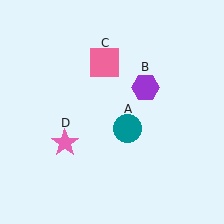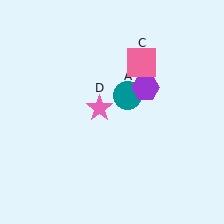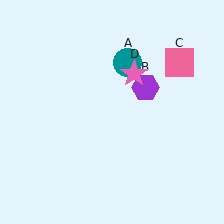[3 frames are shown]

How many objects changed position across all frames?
3 objects changed position: teal circle (object A), pink square (object C), pink star (object D).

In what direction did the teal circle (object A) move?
The teal circle (object A) moved up.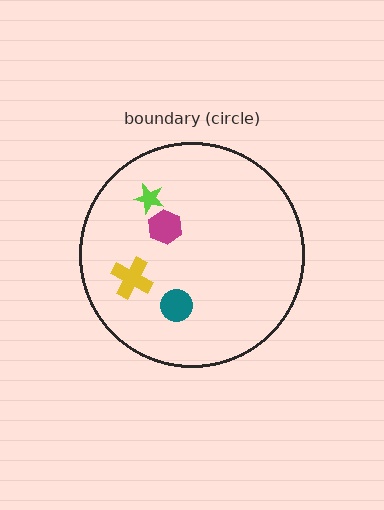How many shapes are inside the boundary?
4 inside, 0 outside.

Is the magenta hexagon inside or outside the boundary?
Inside.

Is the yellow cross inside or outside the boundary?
Inside.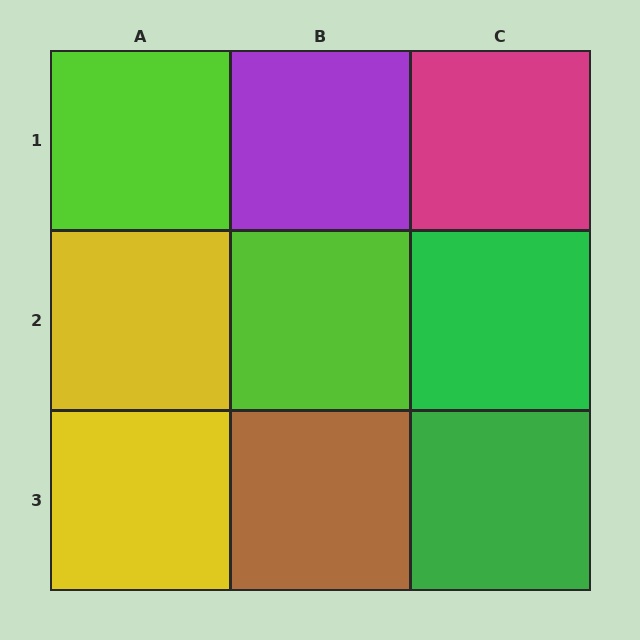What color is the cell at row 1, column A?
Lime.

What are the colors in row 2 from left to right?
Yellow, lime, green.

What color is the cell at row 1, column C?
Magenta.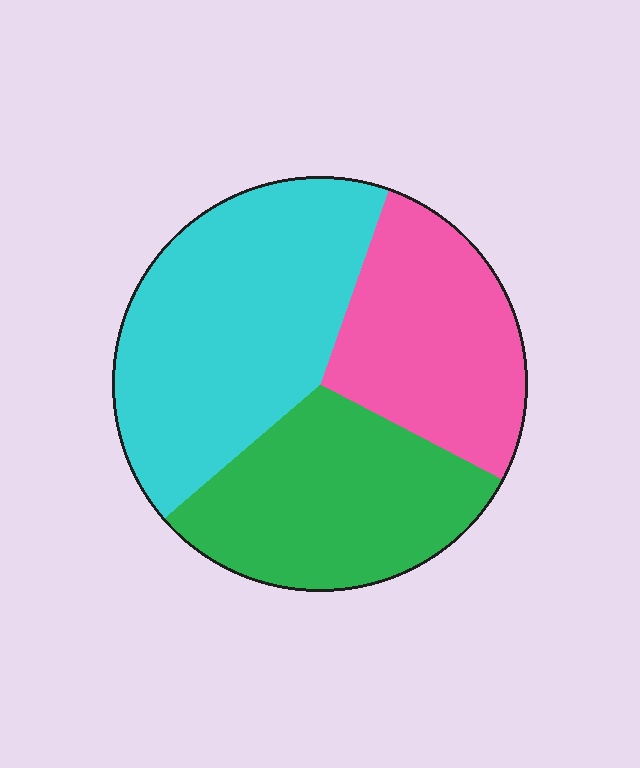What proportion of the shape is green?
Green takes up about one third (1/3) of the shape.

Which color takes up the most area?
Cyan, at roughly 40%.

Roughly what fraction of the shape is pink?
Pink covers 27% of the shape.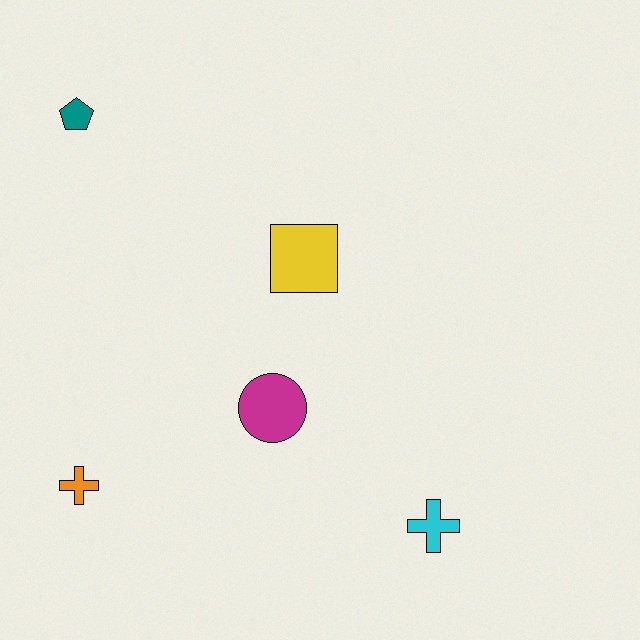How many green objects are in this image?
There are no green objects.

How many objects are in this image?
There are 5 objects.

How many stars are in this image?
There are no stars.